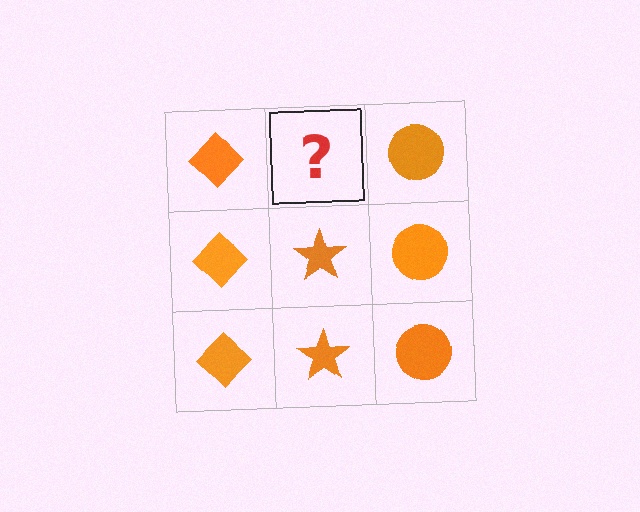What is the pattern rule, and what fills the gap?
The rule is that each column has a consistent shape. The gap should be filled with an orange star.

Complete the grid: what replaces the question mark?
The question mark should be replaced with an orange star.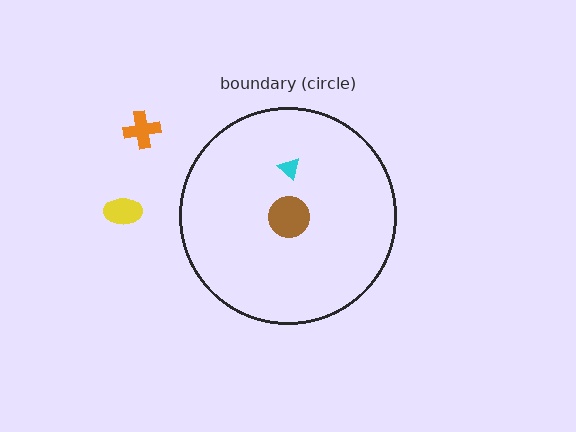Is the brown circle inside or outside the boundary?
Inside.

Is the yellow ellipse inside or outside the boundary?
Outside.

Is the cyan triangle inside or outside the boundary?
Inside.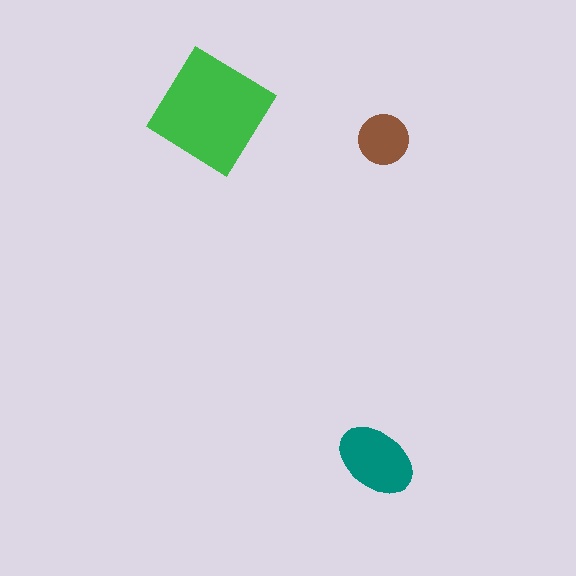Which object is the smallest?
The brown circle.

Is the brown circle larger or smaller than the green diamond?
Smaller.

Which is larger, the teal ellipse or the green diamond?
The green diamond.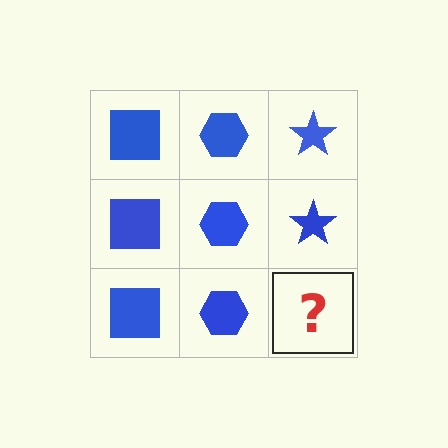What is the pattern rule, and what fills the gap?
The rule is that each column has a consistent shape. The gap should be filled with a blue star.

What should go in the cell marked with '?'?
The missing cell should contain a blue star.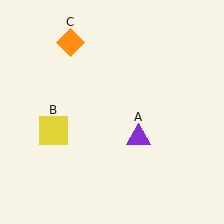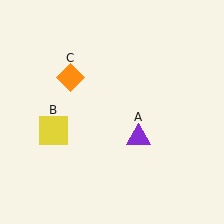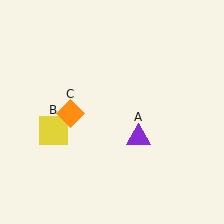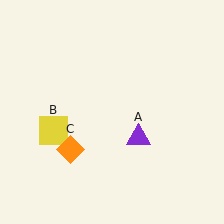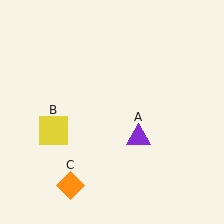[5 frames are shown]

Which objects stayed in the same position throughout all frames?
Purple triangle (object A) and yellow square (object B) remained stationary.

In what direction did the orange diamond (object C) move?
The orange diamond (object C) moved down.